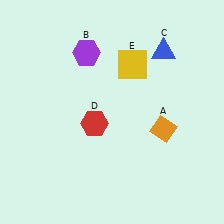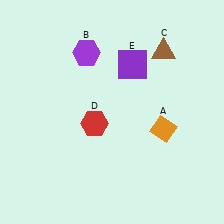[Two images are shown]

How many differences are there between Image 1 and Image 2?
There are 2 differences between the two images.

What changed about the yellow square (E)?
In Image 1, E is yellow. In Image 2, it changed to purple.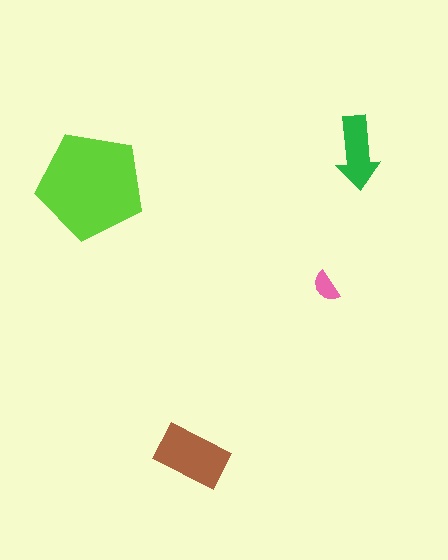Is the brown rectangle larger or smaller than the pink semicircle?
Larger.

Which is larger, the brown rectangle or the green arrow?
The brown rectangle.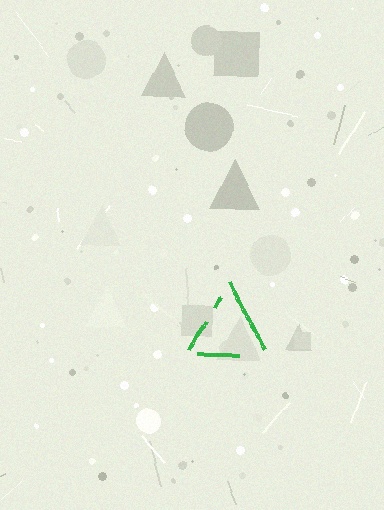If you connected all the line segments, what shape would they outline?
They would outline a triangle.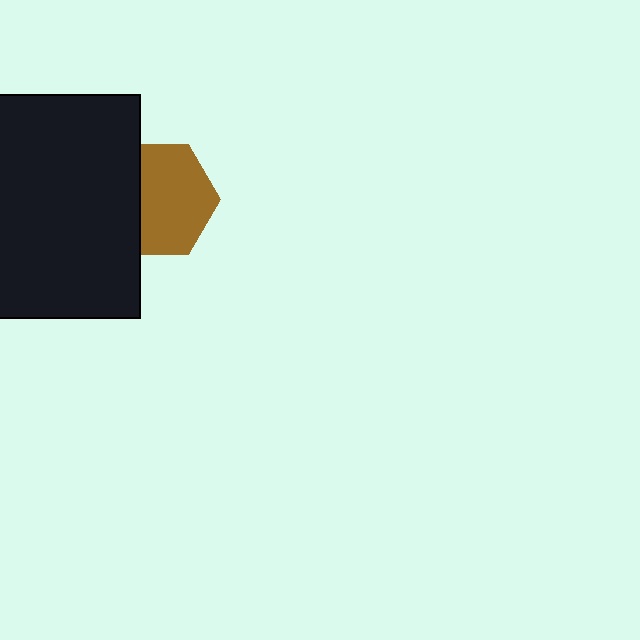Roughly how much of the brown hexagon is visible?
Most of it is visible (roughly 66%).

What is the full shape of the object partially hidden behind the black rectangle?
The partially hidden object is a brown hexagon.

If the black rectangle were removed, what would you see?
You would see the complete brown hexagon.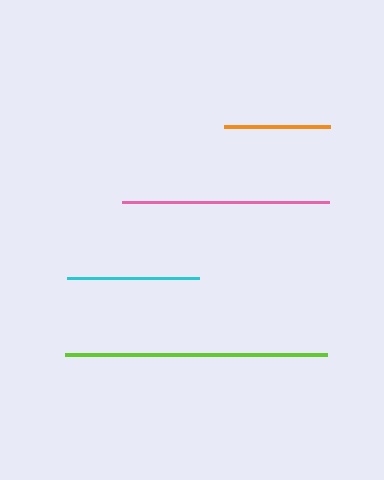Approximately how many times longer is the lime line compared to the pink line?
The lime line is approximately 1.3 times the length of the pink line.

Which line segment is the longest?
The lime line is the longest at approximately 262 pixels.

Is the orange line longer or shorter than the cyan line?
The cyan line is longer than the orange line.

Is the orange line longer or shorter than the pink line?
The pink line is longer than the orange line.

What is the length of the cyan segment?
The cyan segment is approximately 132 pixels long.